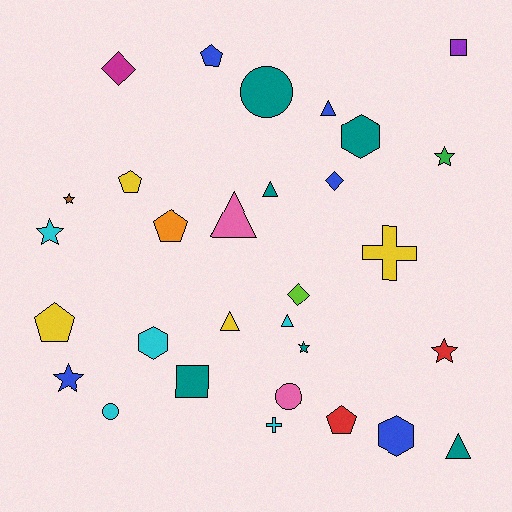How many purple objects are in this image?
There is 1 purple object.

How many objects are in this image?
There are 30 objects.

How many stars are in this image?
There are 6 stars.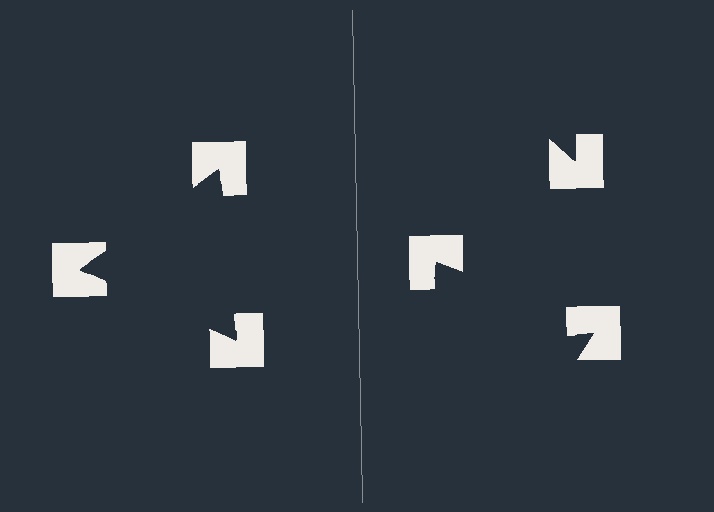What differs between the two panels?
The notched squares are positioned identically on both sides; only the wedge orientations differ. On the left they align to a triangle; on the right they are misaligned.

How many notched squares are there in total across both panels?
6 — 3 on each side.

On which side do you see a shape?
An illusory triangle appears on the left side. On the right side the wedge cuts are rotated, so no coherent shape forms.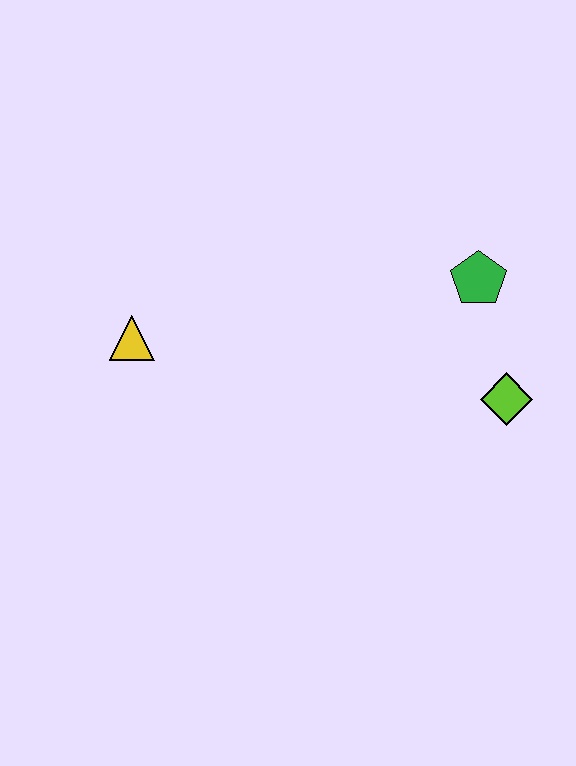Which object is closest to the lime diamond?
The green pentagon is closest to the lime diamond.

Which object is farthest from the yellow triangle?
The lime diamond is farthest from the yellow triangle.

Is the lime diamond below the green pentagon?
Yes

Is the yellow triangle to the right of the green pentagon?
No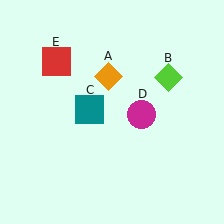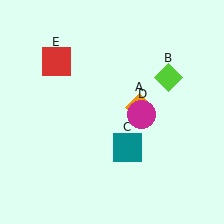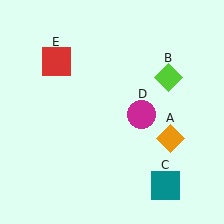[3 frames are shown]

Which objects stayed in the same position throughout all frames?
Lime diamond (object B) and magenta circle (object D) and red square (object E) remained stationary.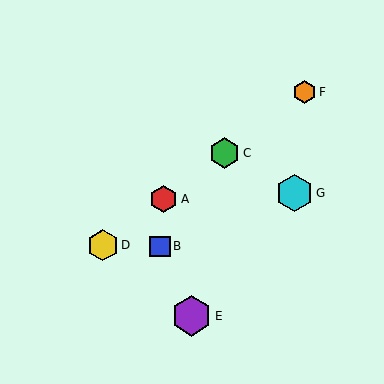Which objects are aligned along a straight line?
Objects A, C, D, F are aligned along a straight line.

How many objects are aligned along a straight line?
4 objects (A, C, D, F) are aligned along a straight line.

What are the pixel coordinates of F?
Object F is at (304, 92).